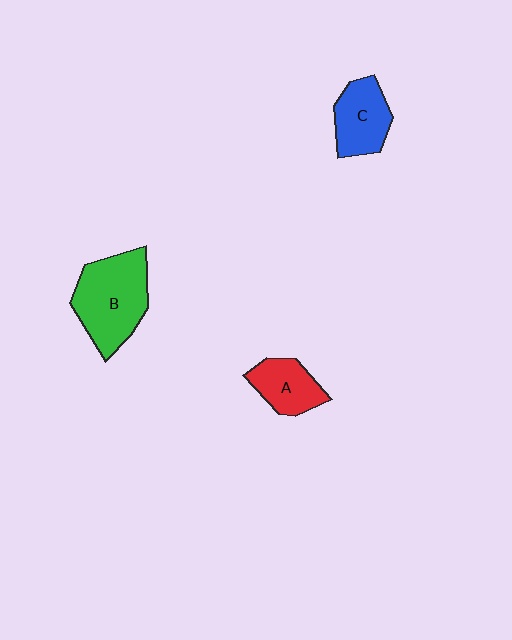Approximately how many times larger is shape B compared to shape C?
Approximately 1.6 times.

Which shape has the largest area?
Shape B (green).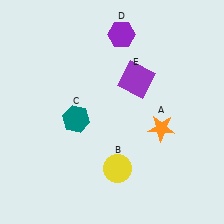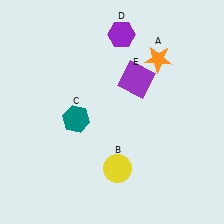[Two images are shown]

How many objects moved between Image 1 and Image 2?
1 object moved between the two images.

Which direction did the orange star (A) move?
The orange star (A) moved up.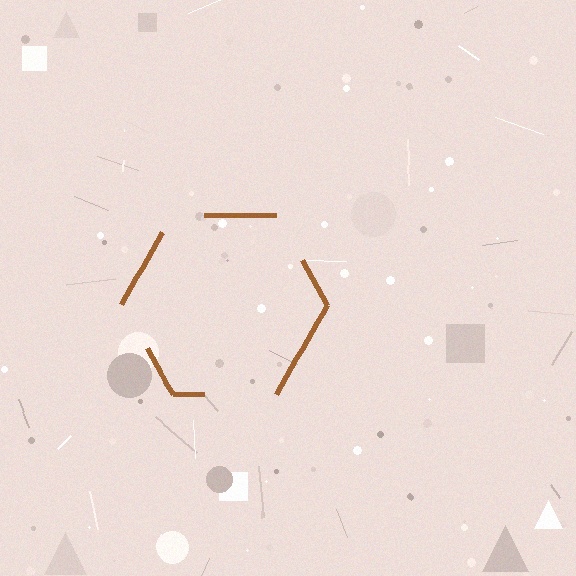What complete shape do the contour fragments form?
The contour fragments form a hexagon.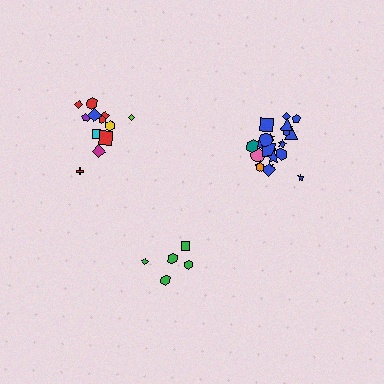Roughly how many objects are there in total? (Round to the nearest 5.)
Roughly 40 objects in total.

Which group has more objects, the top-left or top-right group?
The top-right group.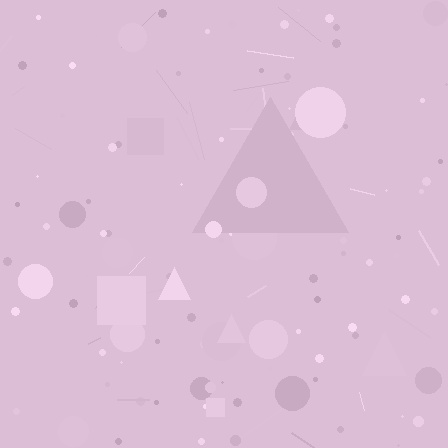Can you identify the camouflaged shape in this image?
The camouflaged shape is a triangle.